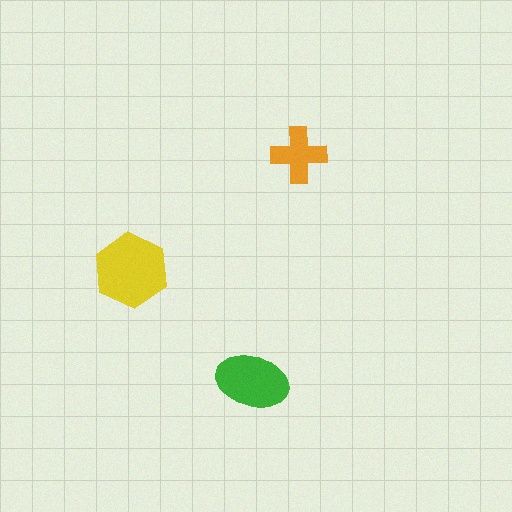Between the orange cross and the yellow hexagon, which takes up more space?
The yellow hexagon.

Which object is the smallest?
The orange cross.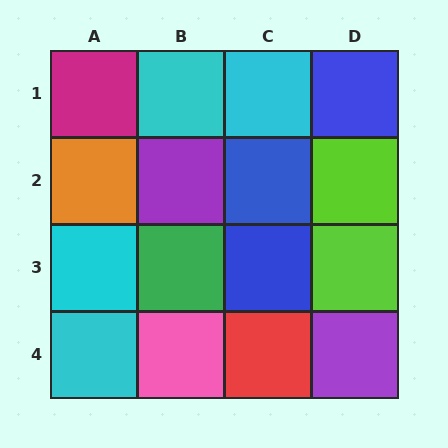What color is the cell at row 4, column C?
Red.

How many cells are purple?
2 cells are purple.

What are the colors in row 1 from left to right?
Magenta, cyan, cyan, blue.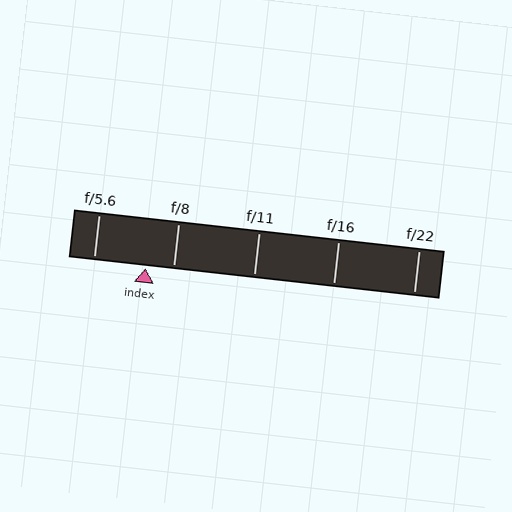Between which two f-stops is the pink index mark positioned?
The index mark is between f/5.6 and f/8.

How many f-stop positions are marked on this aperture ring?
There are 5 f-stop positions marked.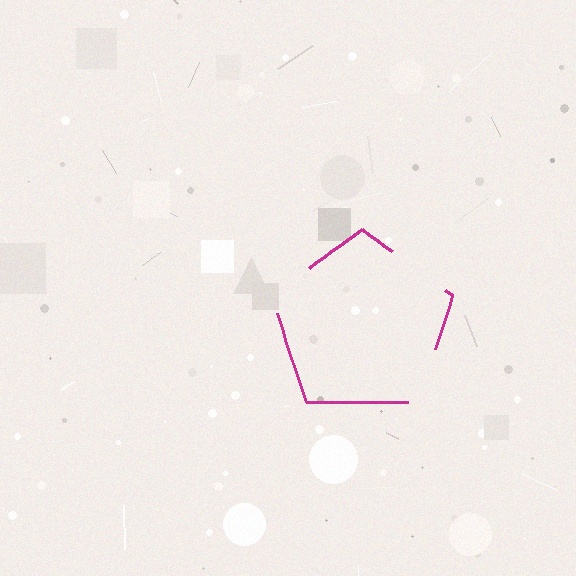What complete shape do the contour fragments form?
The contour fragments form a pentagon.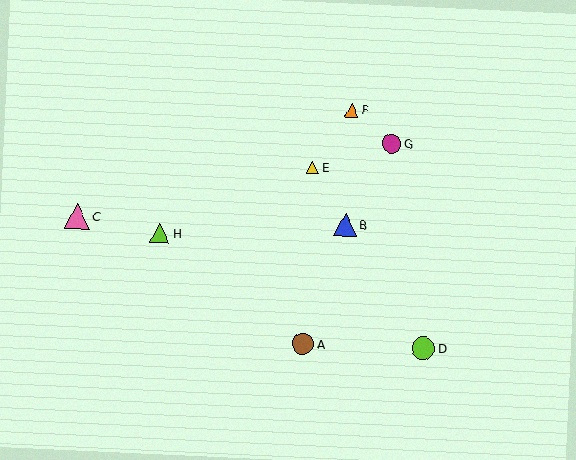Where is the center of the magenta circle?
The center of the magenta circle is at (392, 144).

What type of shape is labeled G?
Shape G is a magenta circle.